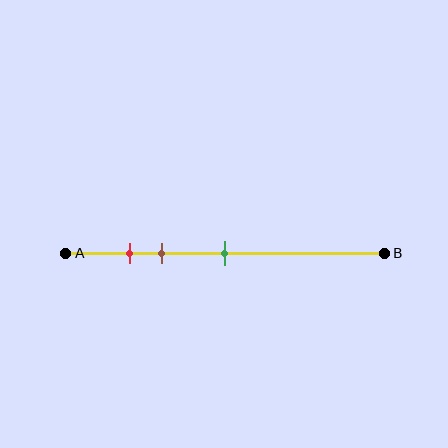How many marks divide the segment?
There are 3 marks dividing the segment.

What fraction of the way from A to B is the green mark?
The green mark is approximately 50% (0.5) of the way from A to B.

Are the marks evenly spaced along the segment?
No, the marks are not evenly spaced.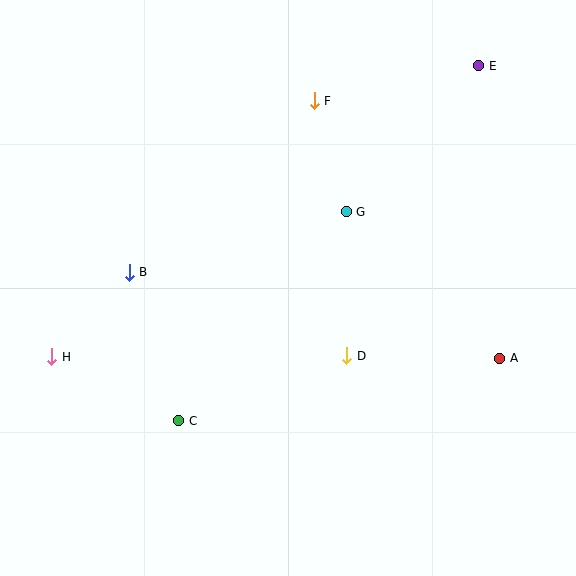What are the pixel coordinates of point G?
Point G is at (346, 212).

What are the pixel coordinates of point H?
Point H is at (52, 357).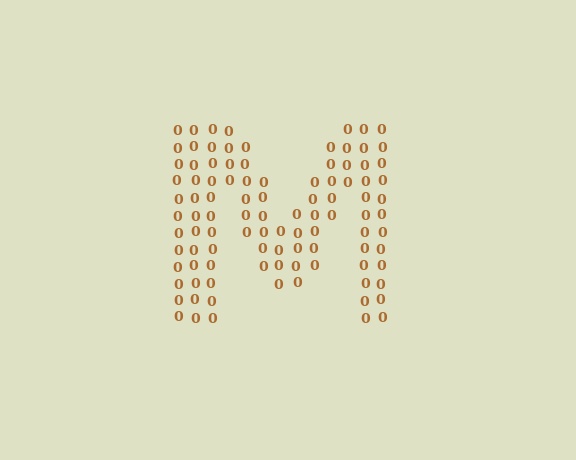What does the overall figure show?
The overall figure shows the letter M.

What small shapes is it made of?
It is made of small digit 0's.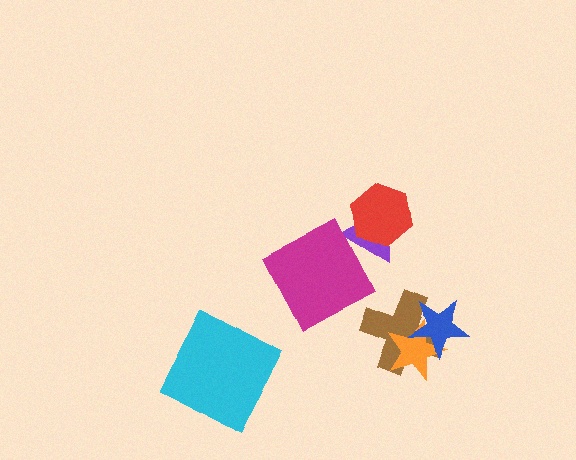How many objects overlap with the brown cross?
2 objects overlap with the brown cross.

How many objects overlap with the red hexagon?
1 object overlaps with the red hexagon.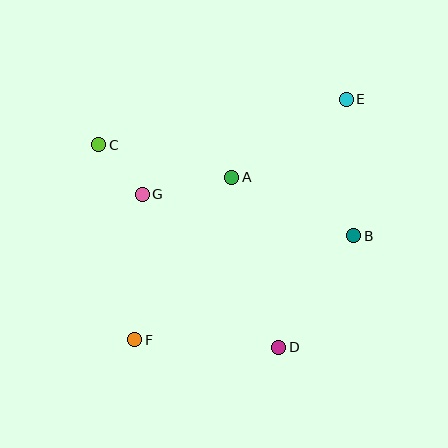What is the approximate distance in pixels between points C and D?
The distance between C and D is approximately 271 pixels.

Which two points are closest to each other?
Points C and G are closest to each other.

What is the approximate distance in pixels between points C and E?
The distance between C and E is approximately 251 pixels.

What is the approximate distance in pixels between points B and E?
The distance between B and E is approximately 137 pixels.